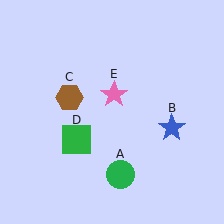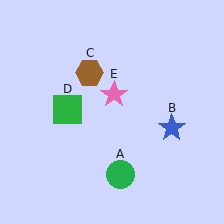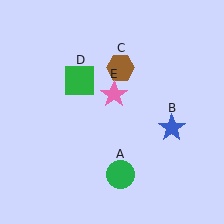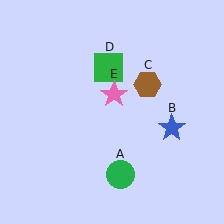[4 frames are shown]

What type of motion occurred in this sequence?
The brown hexagon (object C), green square (object D) rotated clockwise around the center of the scene.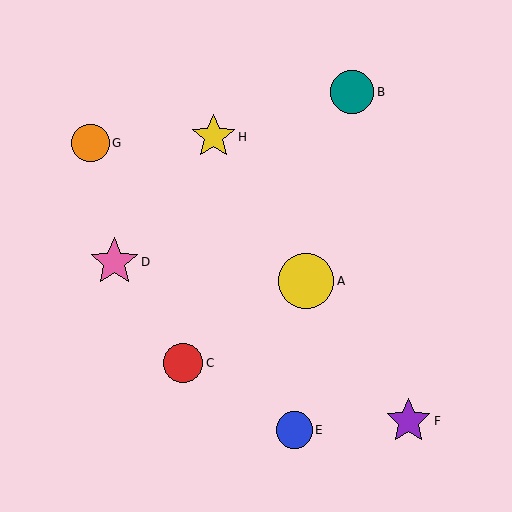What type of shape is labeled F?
Shape F is a purple star.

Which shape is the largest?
The yellow circle (labeled A) is the largest.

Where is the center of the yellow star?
The center of the yellow star is at (213, 137).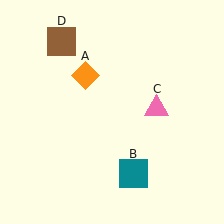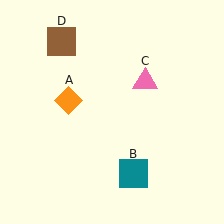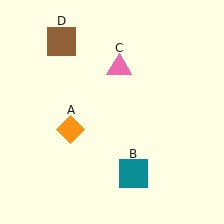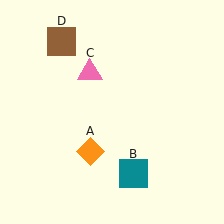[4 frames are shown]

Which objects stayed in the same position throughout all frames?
Teal square (object B) and brown square (object D) remained stationary.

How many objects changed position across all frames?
2 objects changed position: orange diamond (object A), pink triangle (object C).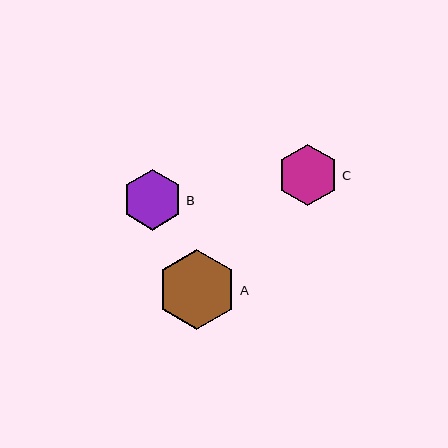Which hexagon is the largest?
Hexagon A is the largest with a size of approximately 80 pixels.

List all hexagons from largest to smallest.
From largest to smallest: A, C, B.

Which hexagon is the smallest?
Hexagon B is the smallest with a size of approximately 61 pixels.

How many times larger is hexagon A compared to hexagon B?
Hexagon A is approximately 1.3 times the size of hexagon B.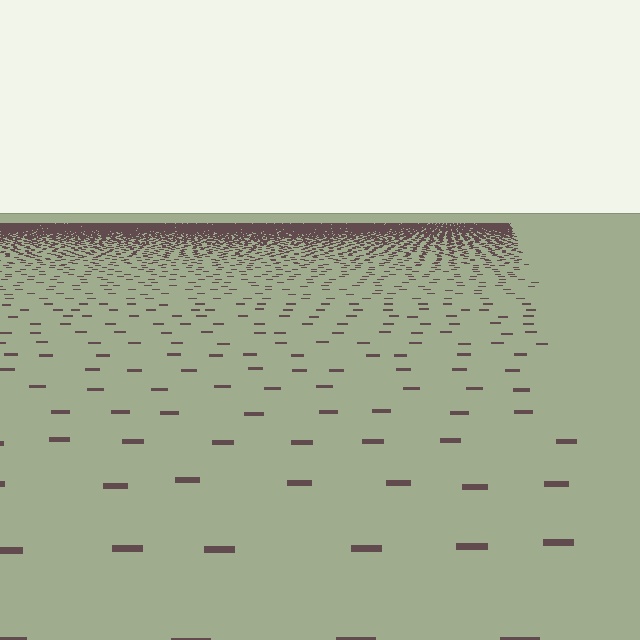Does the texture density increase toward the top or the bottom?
Density increases toward the top.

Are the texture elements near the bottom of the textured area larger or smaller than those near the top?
Larger. Near the bottom, elements are closer to the viewer and appear at a bigger on-screen size.